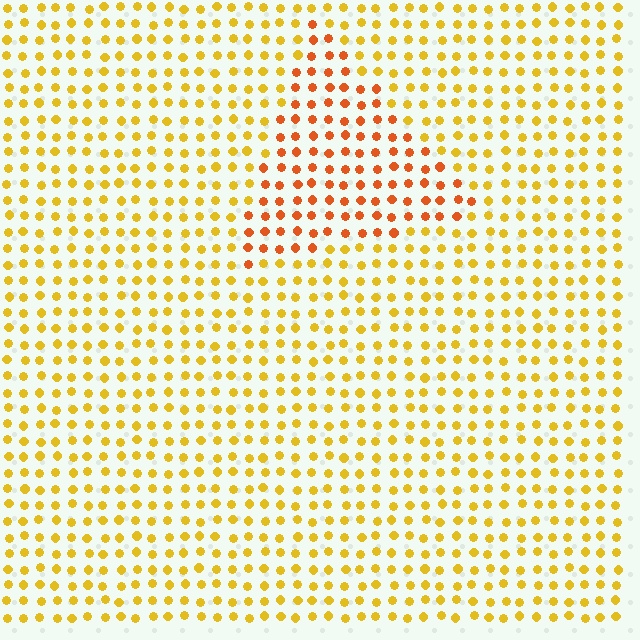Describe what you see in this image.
The image is filled with small yellow elements in a uniform arrangement. A triangle-shaped region is visible where the elements are tinted to a slightly different hue, forming a subtle color boundary.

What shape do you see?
I see a triangle.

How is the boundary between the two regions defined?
The boundary is defined purely by a slight shift in hue (about 32 degrees). Spacing, size, and orientation are identical on both sides.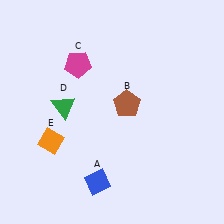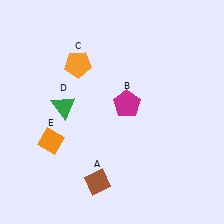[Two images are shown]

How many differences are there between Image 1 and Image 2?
There are 3 differences between the two images.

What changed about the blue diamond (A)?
In Image 1, A is blue. In Image 2, it changed to brown.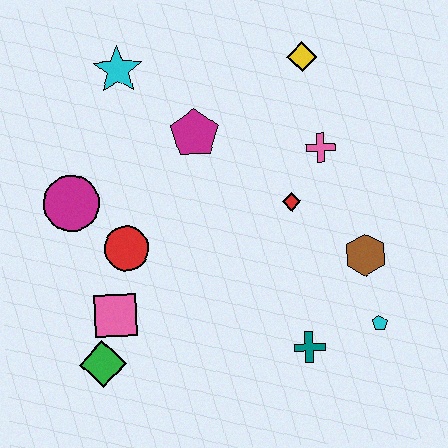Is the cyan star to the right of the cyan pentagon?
No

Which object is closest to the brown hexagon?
The cyan pentagon is closest to the brown hexagon.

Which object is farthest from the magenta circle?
The cyan pentagon is farthest from the magenta circle.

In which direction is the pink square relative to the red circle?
The pink square is below the red circle.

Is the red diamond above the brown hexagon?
Yes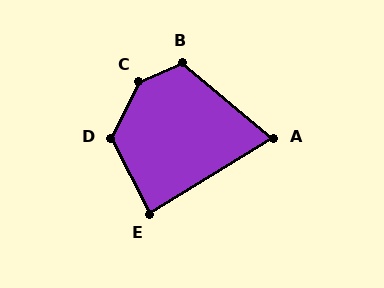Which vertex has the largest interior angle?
C, at approximately 140 degrees.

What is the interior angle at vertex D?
Approximately 126 degrees (obtuse).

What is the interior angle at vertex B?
Approximately 117 degrees (obtuse).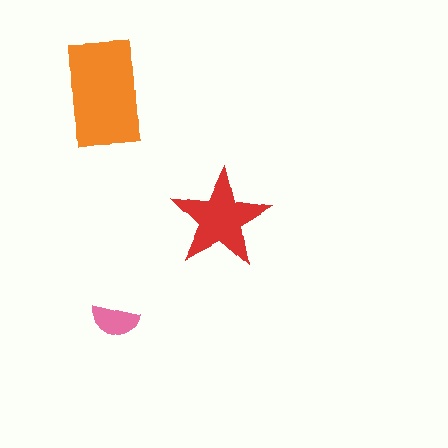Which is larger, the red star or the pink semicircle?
The red star.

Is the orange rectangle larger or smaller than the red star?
Larger.